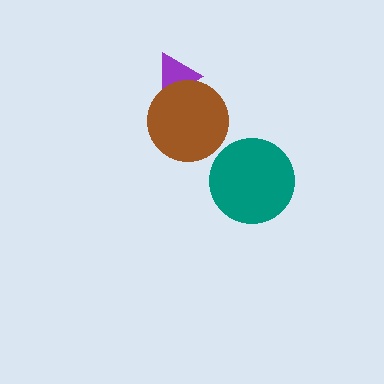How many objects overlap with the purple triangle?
1 object overlaps with the purple triangle.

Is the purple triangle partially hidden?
Yes, it is partially covered by another shape.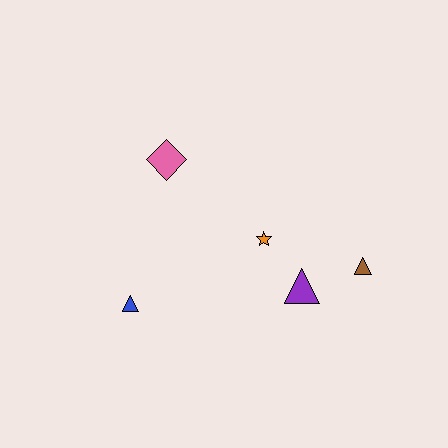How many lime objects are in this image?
There are no lime objects.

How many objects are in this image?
There are 5 objects.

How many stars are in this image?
There is 1 star.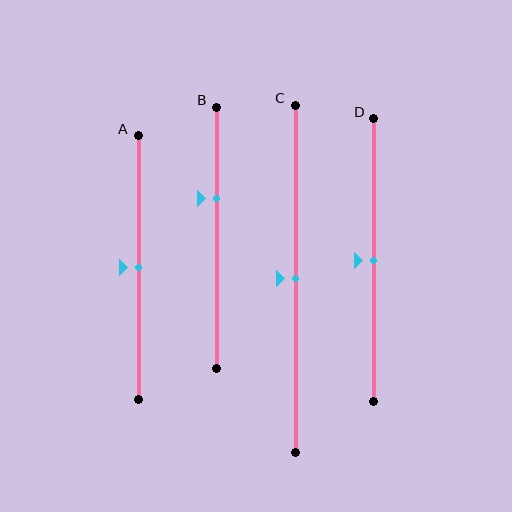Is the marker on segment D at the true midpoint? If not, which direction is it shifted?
Yes, the marker on segment D is at the true midpoint.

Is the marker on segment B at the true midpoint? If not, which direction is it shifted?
No, the marker on segment B is shifted upward by about 15% of the segment length.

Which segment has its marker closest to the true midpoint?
Segment A has its marker closest to the true midpoint.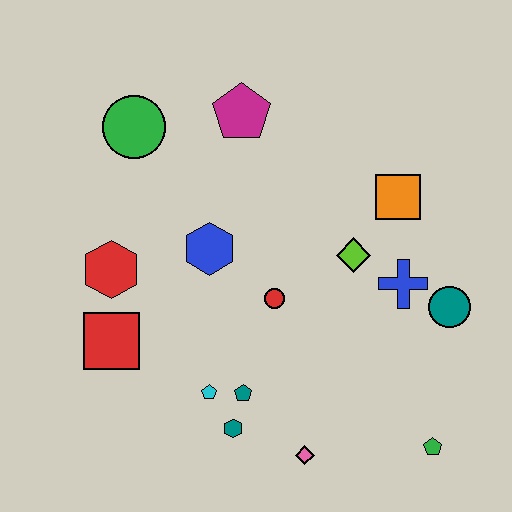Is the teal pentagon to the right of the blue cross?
No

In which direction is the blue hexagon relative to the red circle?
The blue hexagon is to the left of the red circle.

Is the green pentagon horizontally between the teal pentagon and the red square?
No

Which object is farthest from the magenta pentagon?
The green pentagon is farthest from the magenta pentagon.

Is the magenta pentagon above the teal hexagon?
Yes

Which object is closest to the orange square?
The lime diamond is closest to the orange square.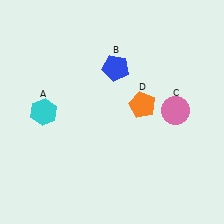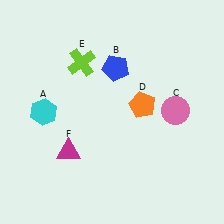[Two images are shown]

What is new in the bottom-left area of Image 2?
A magenta triangle (F) was added in the bottom-left area of Image 2.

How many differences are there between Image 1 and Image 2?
There are 2 differences between the two images.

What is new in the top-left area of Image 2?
A lime cross (E) was added in the top-left area of Image 2.